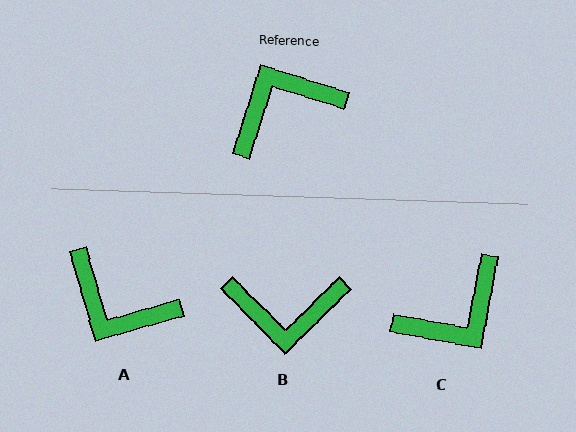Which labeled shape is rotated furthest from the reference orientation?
C, about 173 degrees away.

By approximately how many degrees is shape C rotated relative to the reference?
Approximately 173 degrees clockwise.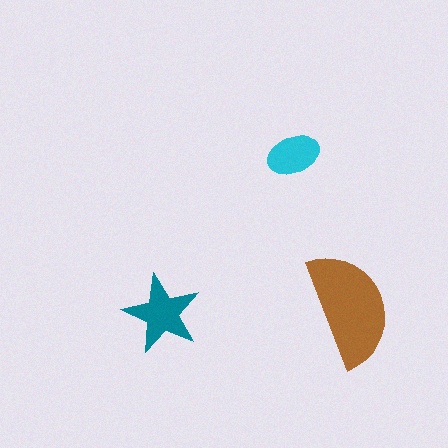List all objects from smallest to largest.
The cyan ellipse, the teal star, the brown semicircle.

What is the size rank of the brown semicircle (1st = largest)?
1st.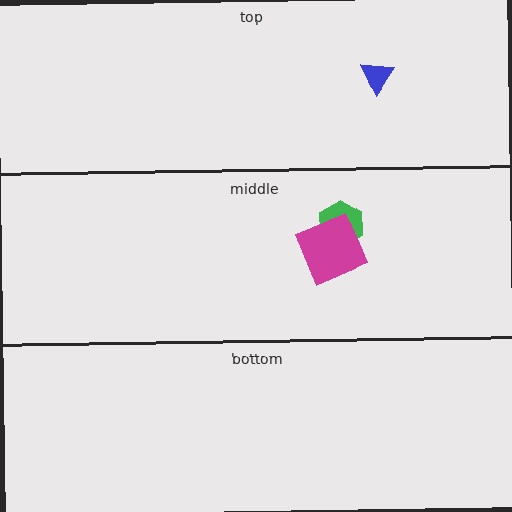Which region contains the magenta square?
The middle region.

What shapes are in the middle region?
The green hexagon, the magenta square.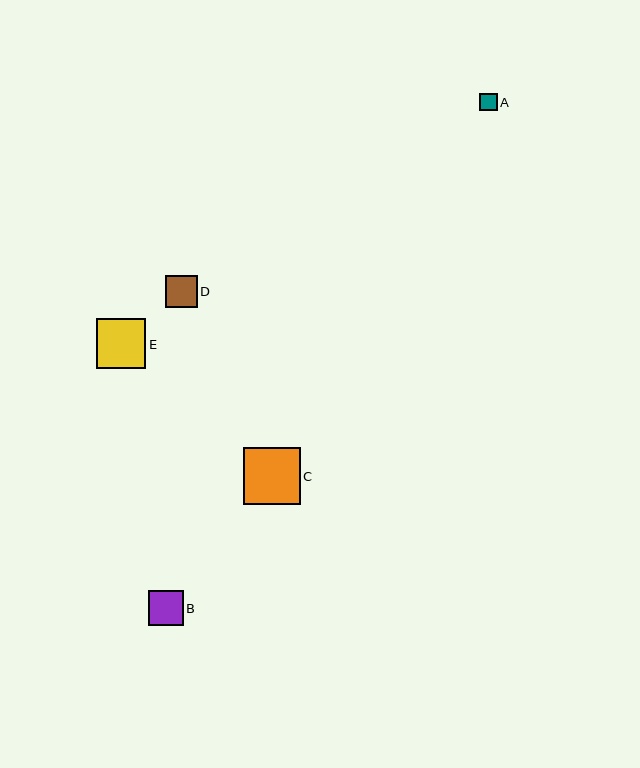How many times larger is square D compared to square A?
Square D is approximately 1.8 times the size of square A.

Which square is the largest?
Square C is the largest with a size of approximately 57 pixels.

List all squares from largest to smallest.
From largest to smallest: C, E, B, D, A.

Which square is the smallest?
Square A is the smallest with a size of approximately 17 pixels.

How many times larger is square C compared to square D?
Square C is approximately 1.8 times the size of square D.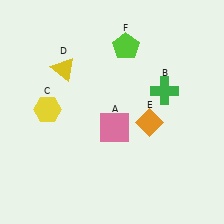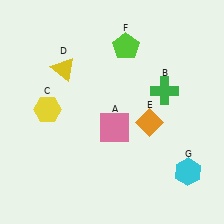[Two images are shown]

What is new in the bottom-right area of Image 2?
A cyan hexagon (G) was added in the bottom-right area of Image 2.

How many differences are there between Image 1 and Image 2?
There is 1 difference between the two images.